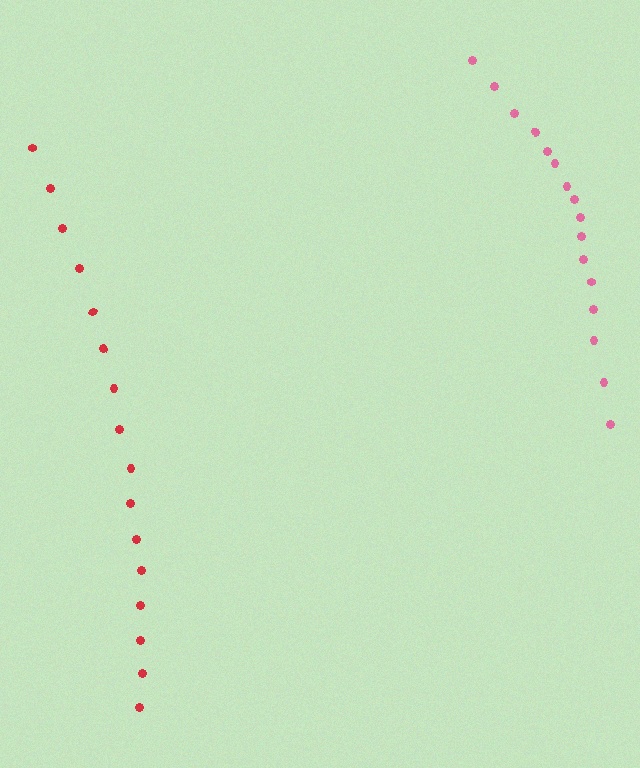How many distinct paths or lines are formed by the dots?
There are 2 distinct paths.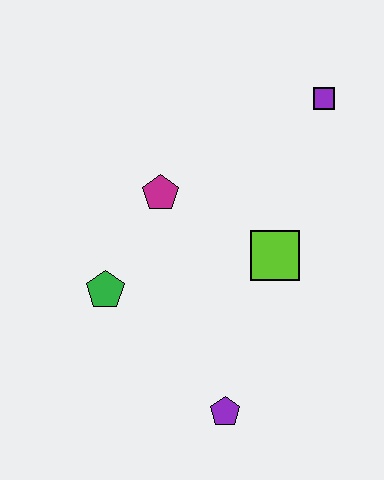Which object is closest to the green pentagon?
The magenta pentagon is closest to the green pentagon.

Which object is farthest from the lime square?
The green pentagon is farthest from the lime square.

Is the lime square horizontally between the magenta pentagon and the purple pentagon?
No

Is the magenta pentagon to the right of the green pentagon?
Yes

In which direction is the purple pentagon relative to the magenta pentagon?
The purple pentagon is below the magenta pentagon.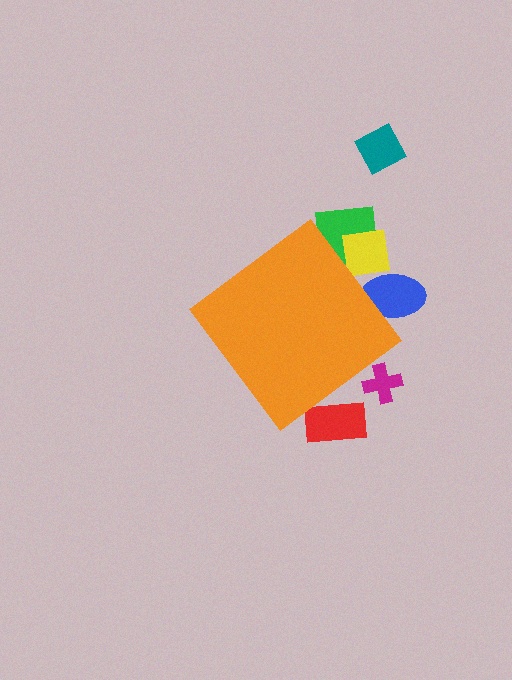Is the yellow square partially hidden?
Yes, the yellow square is partially hidden behind the orange diamond.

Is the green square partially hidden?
Yes, the green square is partially hidden behind the orange diamond.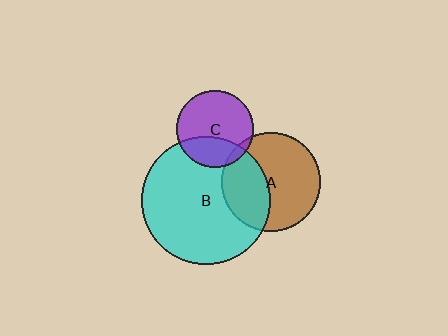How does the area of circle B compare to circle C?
Approximately 2.8 times.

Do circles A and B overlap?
Yes.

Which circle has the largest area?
Circle B (cyan).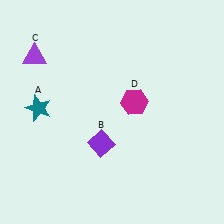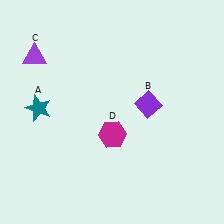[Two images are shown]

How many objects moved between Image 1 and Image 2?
2 objects moved between the two images.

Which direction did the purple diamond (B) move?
The purple diamond (B) moved right.